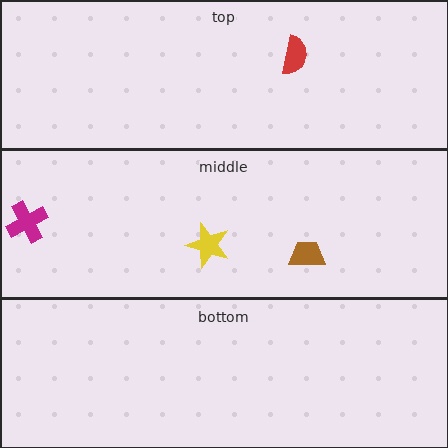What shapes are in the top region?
The red semicircle.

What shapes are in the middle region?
The magenta cross, the yellow star, the brown trapezoid.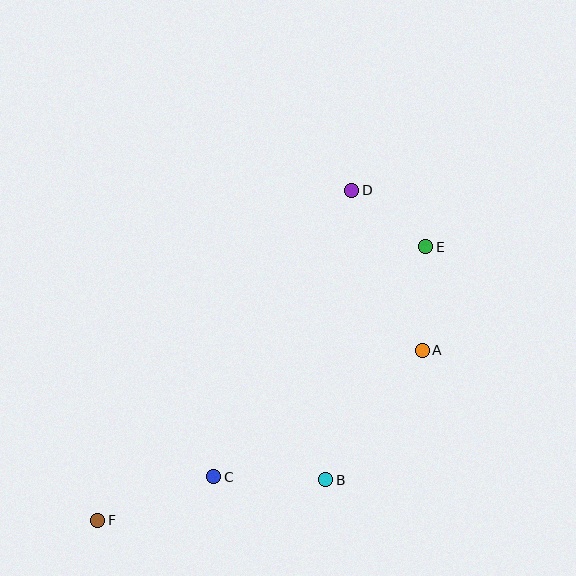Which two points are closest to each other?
Points D and E are closest to each other.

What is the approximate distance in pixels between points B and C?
The distance between B and C is approximately 112 pixels.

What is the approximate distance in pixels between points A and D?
The distance between A and D is approximately 175 pixels.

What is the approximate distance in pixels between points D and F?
The distance between D and F is approximately 417 pixels.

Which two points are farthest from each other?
Points E and F are farthest from each other.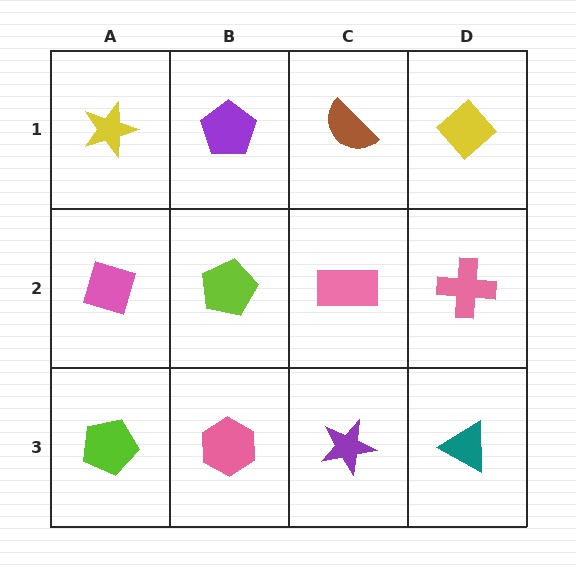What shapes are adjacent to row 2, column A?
A yellow star (row 1, column A), a lime pentagon (row 3, column A), a lime pentagon (row 2, column B).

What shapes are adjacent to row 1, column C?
A pink rectangle (row 2, column C), a purple pentagon (row 1, column B), a yellow diamond (row 1, column D).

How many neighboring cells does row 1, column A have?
2.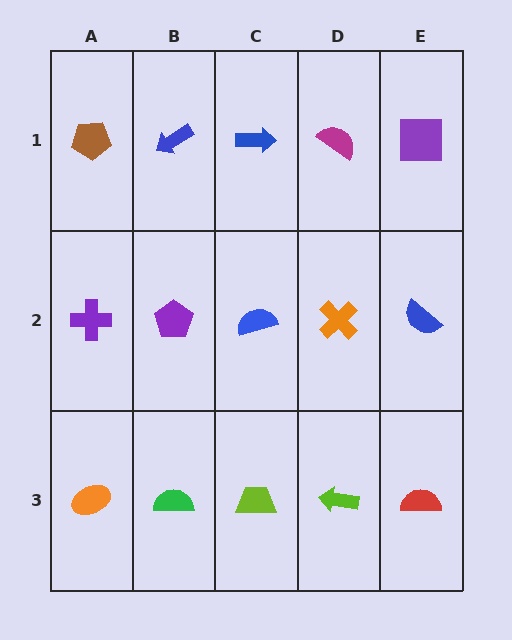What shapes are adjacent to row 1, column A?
A purple cross (row 2, column A), a blue arrow (row 1, column B).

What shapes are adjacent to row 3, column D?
An orange cross (row 2, column D), a lime trapezoid (row 3, column C), a red semicircle (row 3, column E).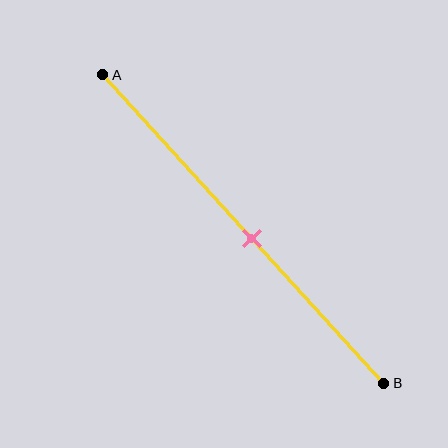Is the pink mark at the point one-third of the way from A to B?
No, the mark is at about 55% from A, not at the 33% one-third point.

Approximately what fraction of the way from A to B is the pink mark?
The pink mark is approximately 55% of the way from A to B.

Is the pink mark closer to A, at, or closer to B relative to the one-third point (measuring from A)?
The pink mark is closer to point B than the one-third point of segment AB.